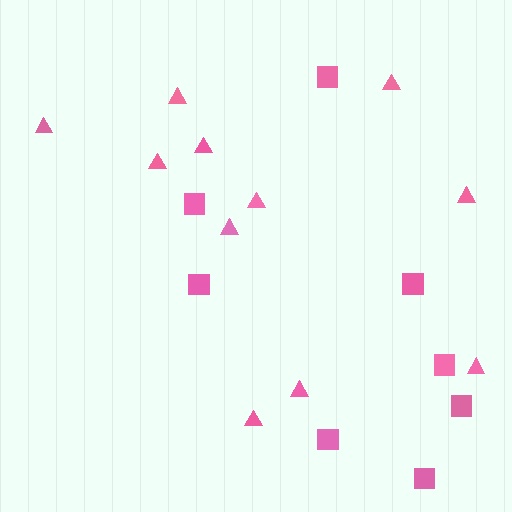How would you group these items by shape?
There are 2 groups: one group of triangles (11) and one group of squares (8).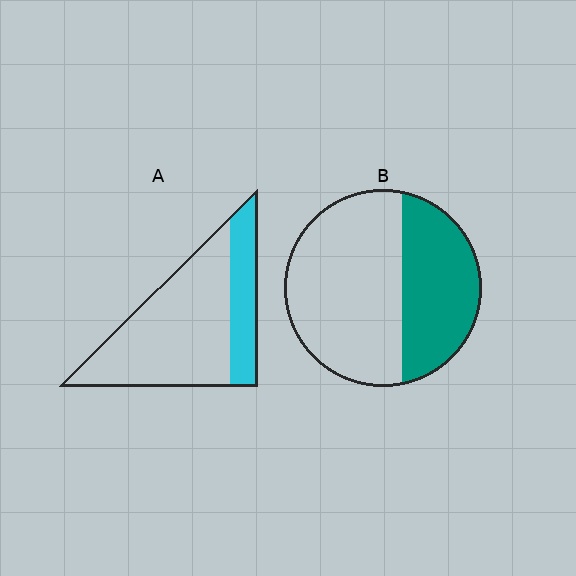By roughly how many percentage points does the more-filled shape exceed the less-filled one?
By roughly 10 percentage points (B over A).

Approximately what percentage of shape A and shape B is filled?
A is approximately 25% and B is approximately 40%.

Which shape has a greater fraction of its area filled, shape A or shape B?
Shape B.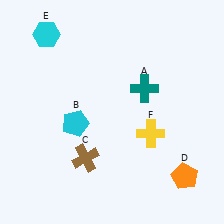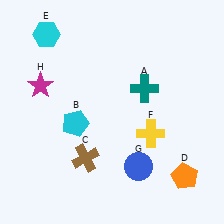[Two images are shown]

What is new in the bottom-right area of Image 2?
A blue circle (G) was added in the bottom-right area of Image 2.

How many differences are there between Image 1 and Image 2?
There are 2 differences between the two images.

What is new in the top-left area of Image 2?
A magenta star (H) was added in the top-left area of Image 2.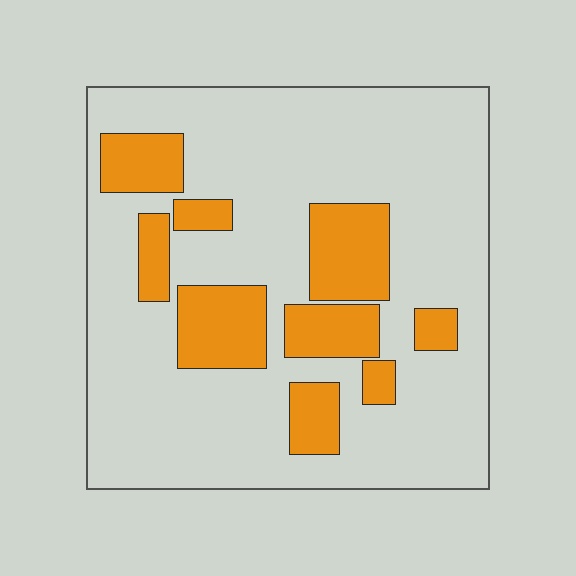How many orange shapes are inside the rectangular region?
9.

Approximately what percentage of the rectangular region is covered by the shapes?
Approximately 25%.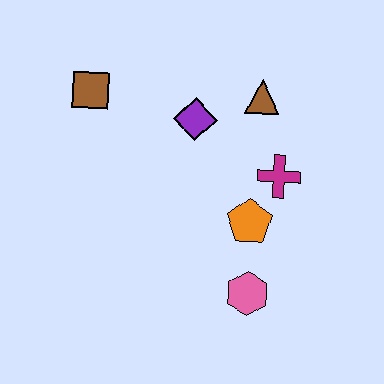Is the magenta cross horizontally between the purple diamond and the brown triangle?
No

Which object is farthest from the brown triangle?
The pink hexagon is farthest from the brown triangle.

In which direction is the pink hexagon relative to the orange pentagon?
The pink hexagon is below the orange pentagon.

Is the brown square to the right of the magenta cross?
No